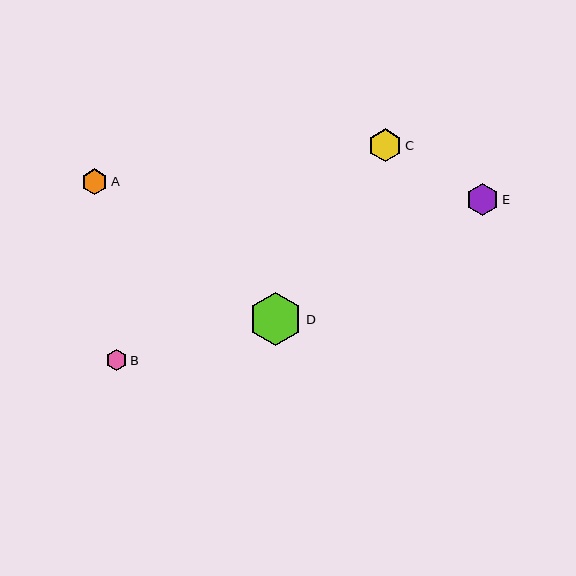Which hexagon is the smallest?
Hexagon B is the smallest with a size of approximately 21 pixels.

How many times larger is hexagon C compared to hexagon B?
Hexagon C is approximately 1.6 times the size of hexagon B.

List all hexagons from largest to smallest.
From largest to smallest: D, C, E, A, B.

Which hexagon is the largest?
Hexagon D is the largest with a size of approximately 54 pixels.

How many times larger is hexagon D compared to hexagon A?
Hexagon D is approximately 2.1 times the size of hexagon A.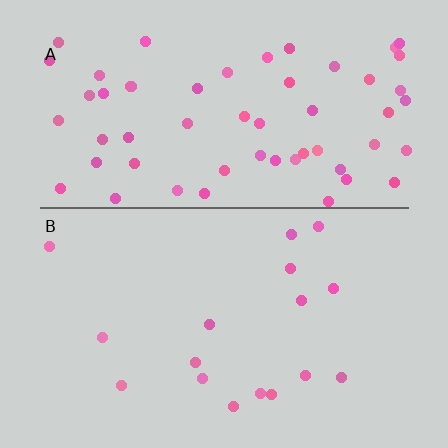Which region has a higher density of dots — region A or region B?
A (the top).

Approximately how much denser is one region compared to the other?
Approximately 3.5× — region A over region B.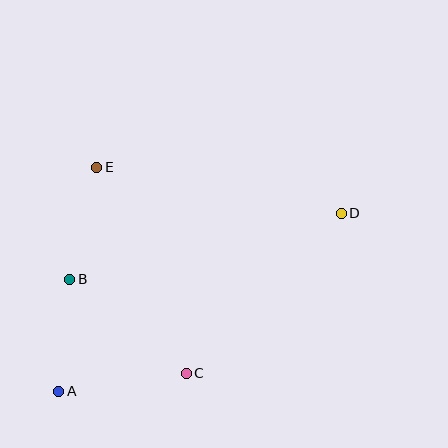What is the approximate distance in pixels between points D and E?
The distance between D and E is approximately 249 pixels.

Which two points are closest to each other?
Points A and B are closest to each other.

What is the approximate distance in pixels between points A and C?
The distance between A and C is approximately 129 pixels.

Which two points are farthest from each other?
Points A and D are farthest from each other.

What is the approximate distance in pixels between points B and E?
The distance between B and E is approximately 115 pixels.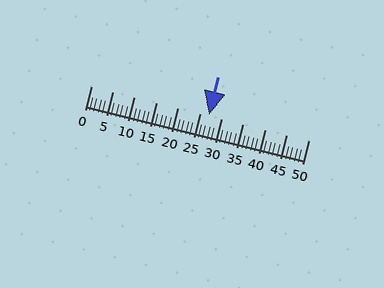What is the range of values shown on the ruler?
The ruler shows values from 0 to 50.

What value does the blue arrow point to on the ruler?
The blue arrow points to approximately 27.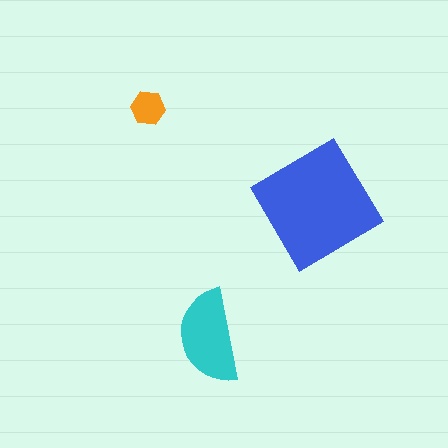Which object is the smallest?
The orange hexagon.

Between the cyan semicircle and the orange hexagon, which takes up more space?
The cyan semicircle.